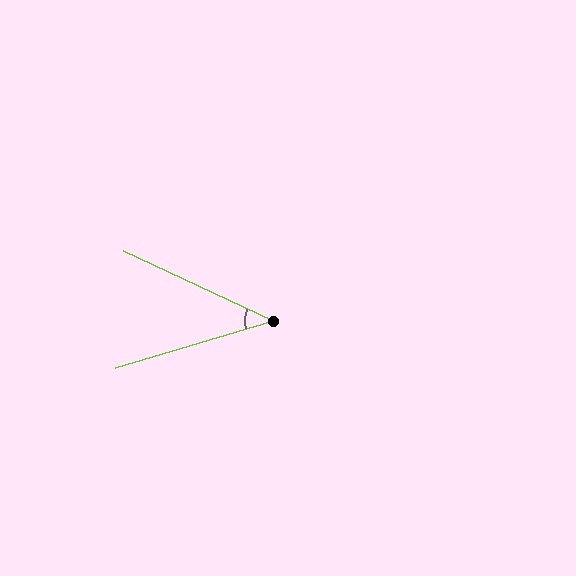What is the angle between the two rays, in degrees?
Approximately 42 degrees.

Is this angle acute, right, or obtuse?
It is acute.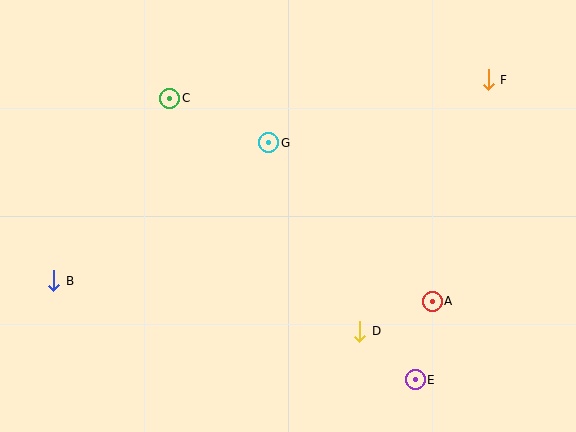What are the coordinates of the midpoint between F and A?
The midpoint between F and A is at (460, 190).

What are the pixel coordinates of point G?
Point G is at (269, 143).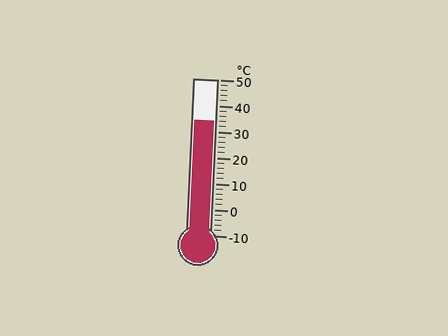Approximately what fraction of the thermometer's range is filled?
The thermometer is filled to approximately 75% of its range.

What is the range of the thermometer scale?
The thermometer scale ranges from -10°C to 50°C.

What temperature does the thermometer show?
The thermometer shows approximately 34°C.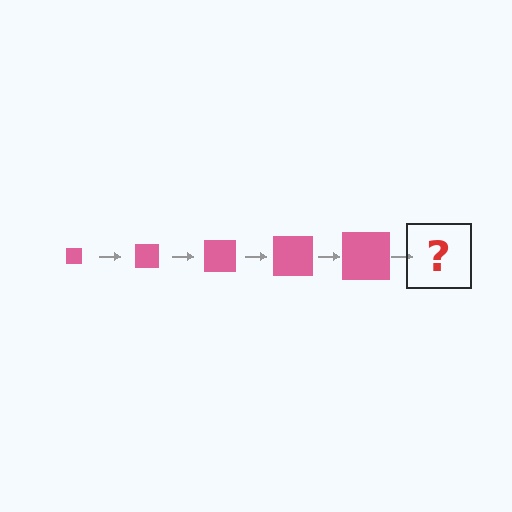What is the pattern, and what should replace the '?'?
The pattern is that the square gets progressively larger each step. The '?' should be a pink square, larger than the previous one.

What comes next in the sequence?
The next element should be a pink square, larger than the previous one.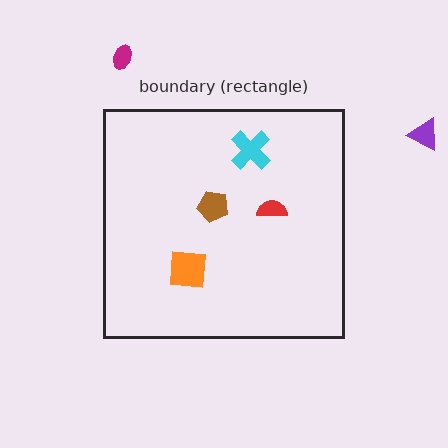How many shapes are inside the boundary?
4 inside, 2 outside.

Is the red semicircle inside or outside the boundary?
Inside.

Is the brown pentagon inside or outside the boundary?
Inside.